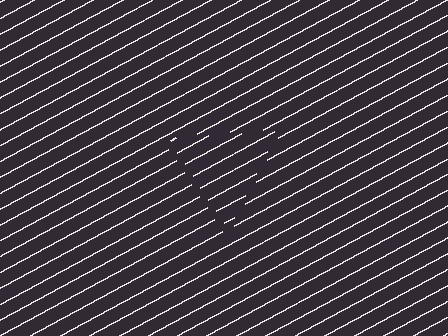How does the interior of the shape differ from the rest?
The interior of the shape contains the same grating, shifted by half a period — the contour is defined by the phase discontinuity where line-ends from the inner and outer gratings abut.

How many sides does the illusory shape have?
3 sides — the line-ends trace a triangle.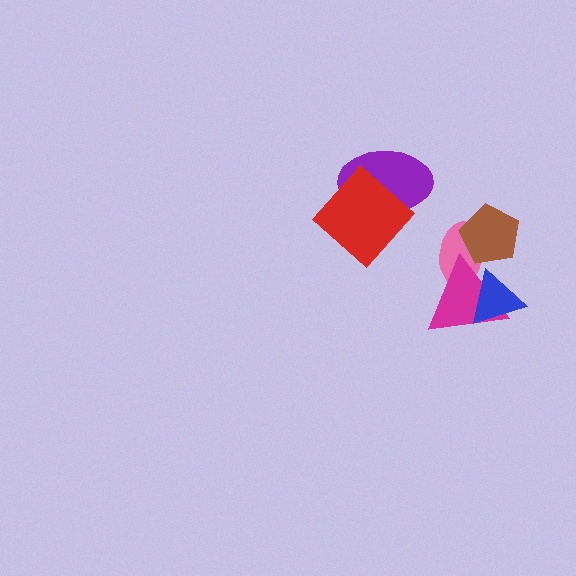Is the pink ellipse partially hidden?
Yes, it is partially covered by another shape.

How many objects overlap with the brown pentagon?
2 objects overlap with the brown pentagon.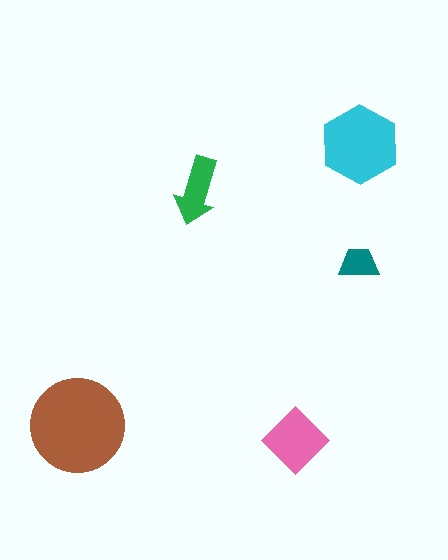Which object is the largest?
The brown circle.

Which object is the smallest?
The teal trapezoid.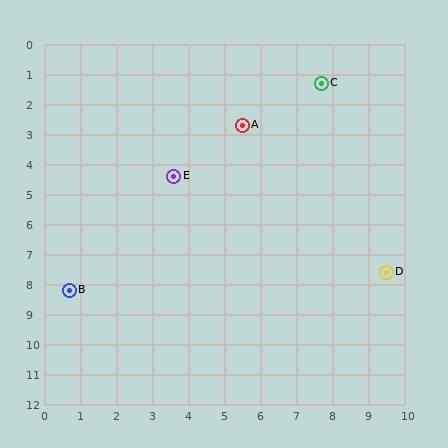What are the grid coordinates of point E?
Point E is at approximately (3.6, 4.4).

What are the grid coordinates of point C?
Point C is at approximately (7.7, 1.3).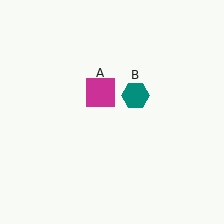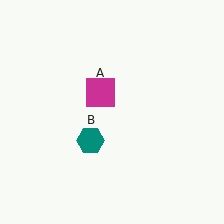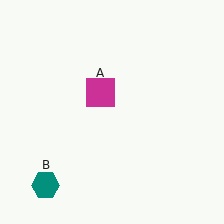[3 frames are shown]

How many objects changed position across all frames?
1 object changed position: teal hexagon (object B).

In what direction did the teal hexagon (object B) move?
The teal hexagon (object B) moved down and to the left.